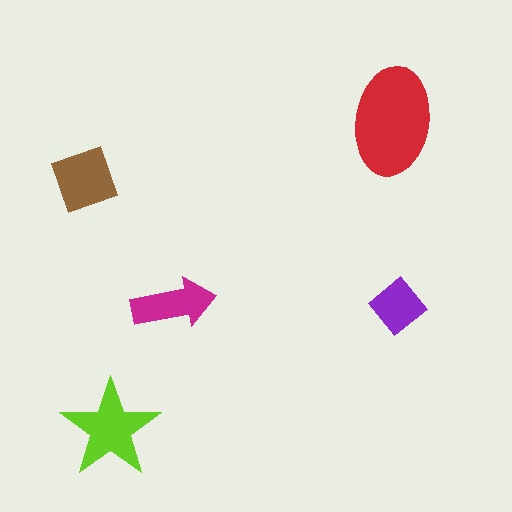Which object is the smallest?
The purple diamond.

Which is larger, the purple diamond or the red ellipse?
The red ellipse.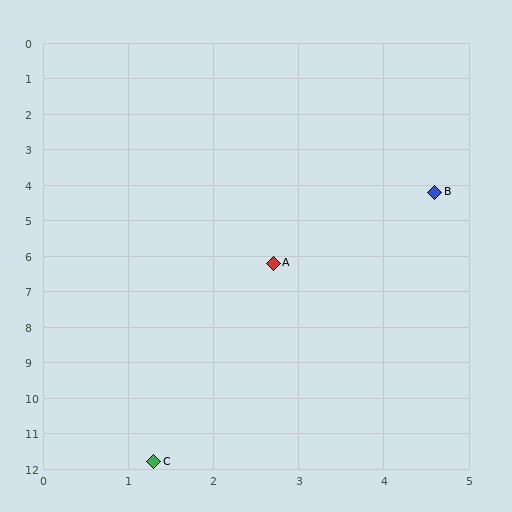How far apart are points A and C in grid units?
Points A and C are about 5.8 grid units apart.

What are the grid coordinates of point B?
Point B is at approximately (4.6, 4.2).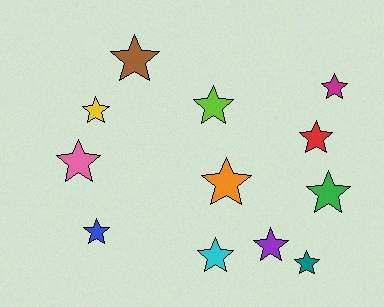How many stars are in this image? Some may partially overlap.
There are 12 stars.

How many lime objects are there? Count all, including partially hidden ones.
There is 1 lime object.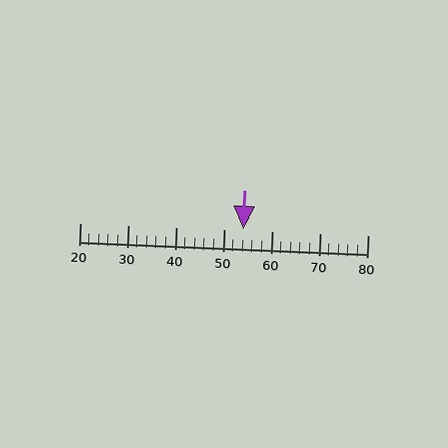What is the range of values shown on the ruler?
The ruler shows values from 20 to 80.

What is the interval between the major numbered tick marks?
The major tick marks are spaced 10 units apart.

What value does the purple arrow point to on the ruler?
The purple arrow points to approximately 54.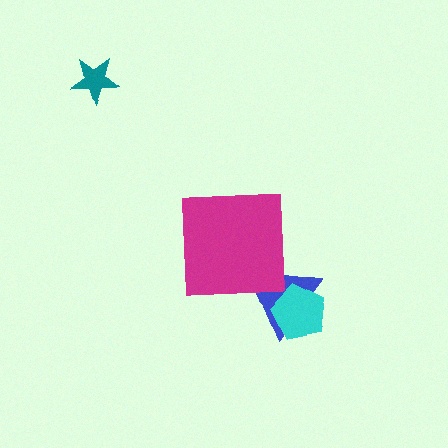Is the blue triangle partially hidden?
Yes, it is partially covered by another shape.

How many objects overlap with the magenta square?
1 object overlaps with the magenta square.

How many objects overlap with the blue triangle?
2 objects overlap with the blue triangle.